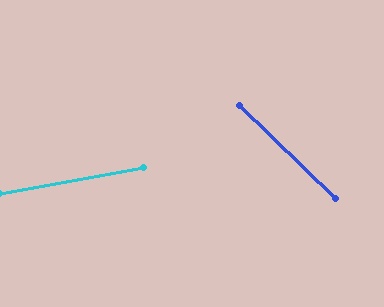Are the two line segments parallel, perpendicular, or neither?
Neither parallel nor perpendicular — they differ by about 54°.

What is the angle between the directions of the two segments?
Approximately 54 degrees.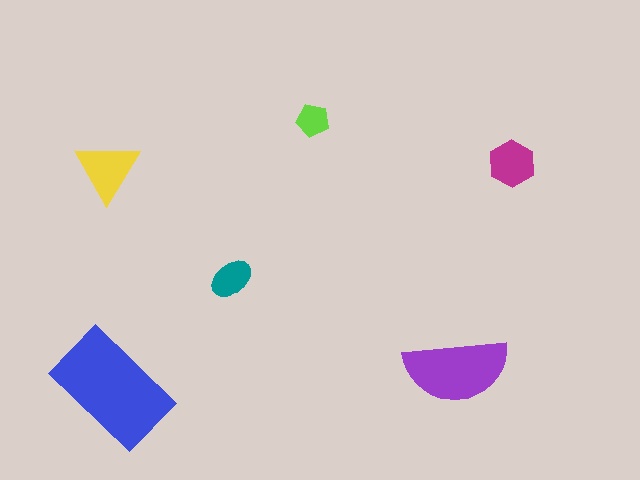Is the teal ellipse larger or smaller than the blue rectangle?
Smaller.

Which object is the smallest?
The lime pentagon.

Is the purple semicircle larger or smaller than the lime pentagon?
Larger.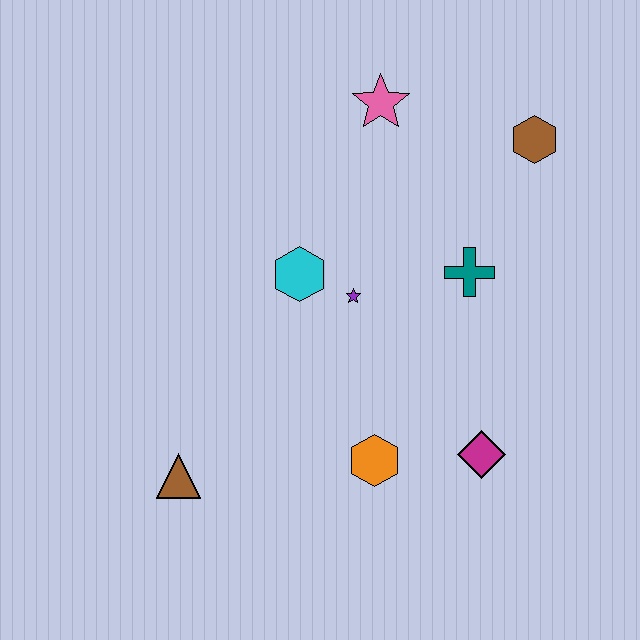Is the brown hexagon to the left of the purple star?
No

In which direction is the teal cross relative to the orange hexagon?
The teal cross is above the orange hexagon.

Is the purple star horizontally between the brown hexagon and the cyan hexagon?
Yes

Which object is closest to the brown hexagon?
The teal cross is closest to the brown hexagon.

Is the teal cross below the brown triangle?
No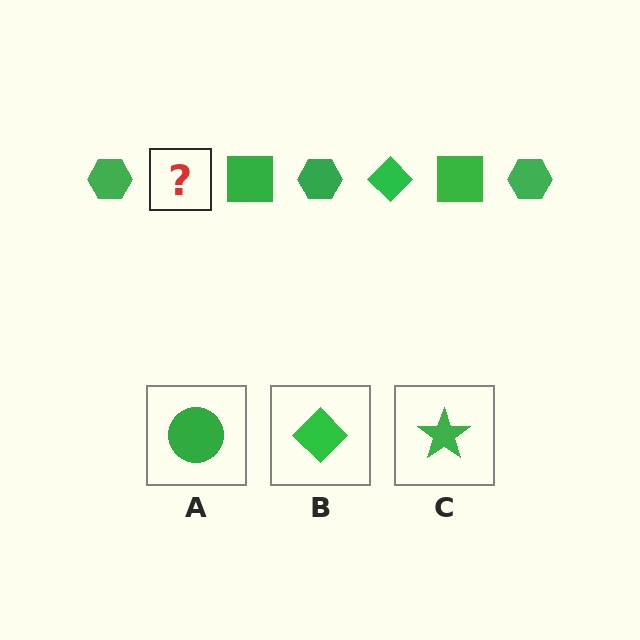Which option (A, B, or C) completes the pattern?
B.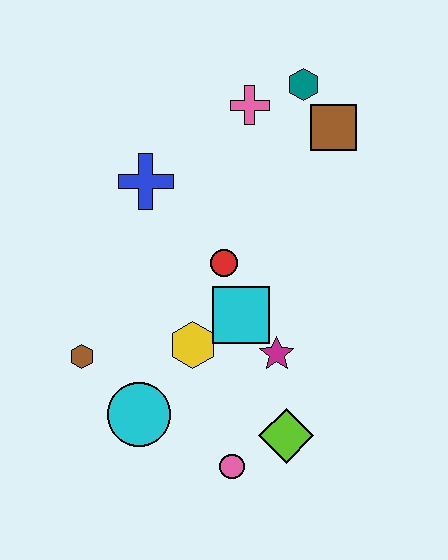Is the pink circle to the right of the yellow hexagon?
Yes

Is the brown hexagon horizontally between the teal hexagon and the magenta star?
No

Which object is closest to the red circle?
The cyan square is closest to the red circle.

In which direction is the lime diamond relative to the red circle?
The lime diamond is below the red circle.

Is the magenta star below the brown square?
Yes